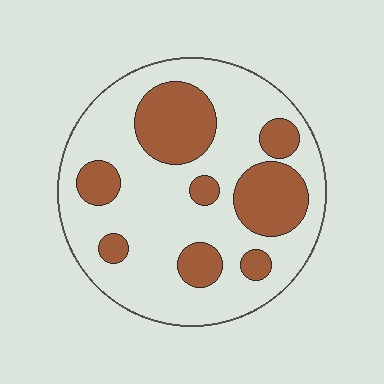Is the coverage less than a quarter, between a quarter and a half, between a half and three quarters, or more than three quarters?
Between a quarter and a half.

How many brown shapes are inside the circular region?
8.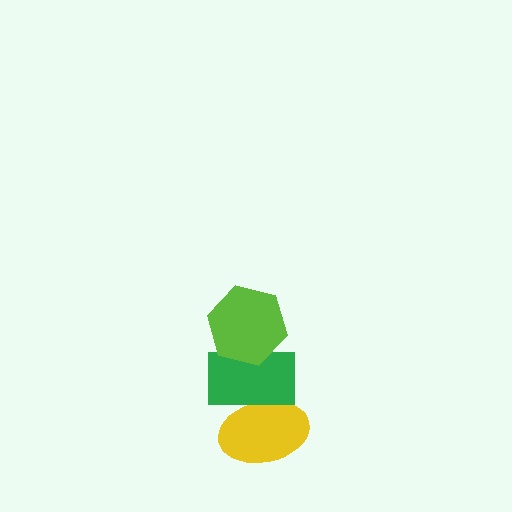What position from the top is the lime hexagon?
The lime hexagon is 1st from the top.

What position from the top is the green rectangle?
The green rectangle is 2nd from the top.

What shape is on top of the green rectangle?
The lime hexagon is on top of the green rectangle.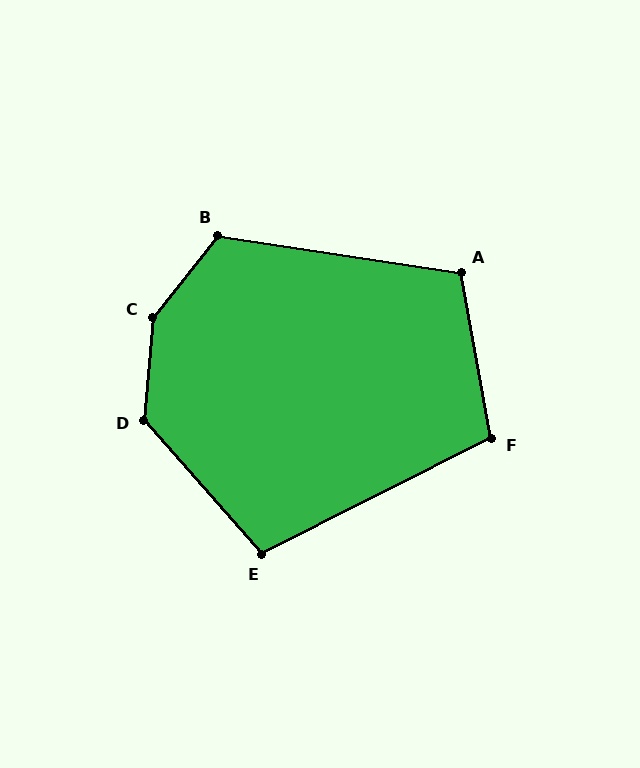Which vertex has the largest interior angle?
C, at approximately 147 degrees.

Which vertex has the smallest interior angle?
E, at approximately 105 degrees.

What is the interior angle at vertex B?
Approximately 120 degrees (obtuse).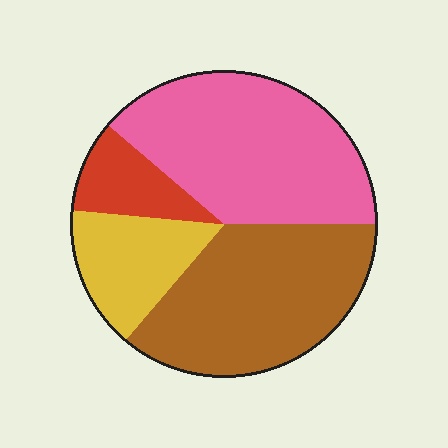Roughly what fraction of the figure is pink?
Pink covers about 40% of the figure.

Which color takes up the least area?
Red, at roughly 10%.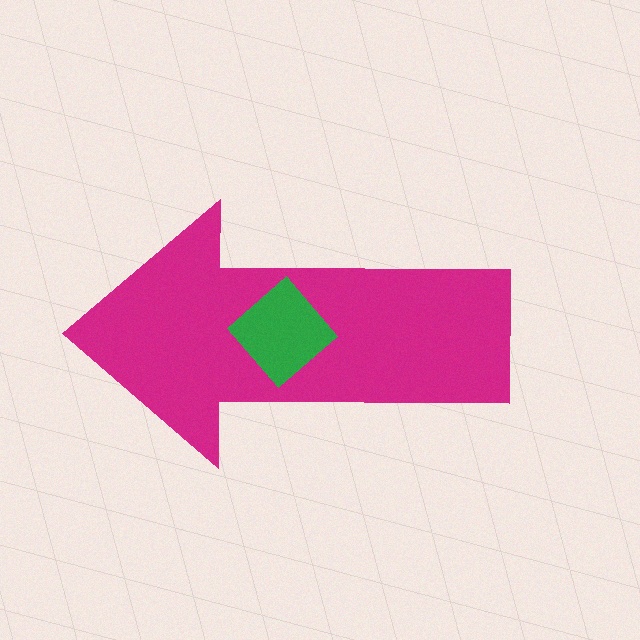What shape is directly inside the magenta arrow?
The green diamond.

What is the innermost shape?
The green diamond.